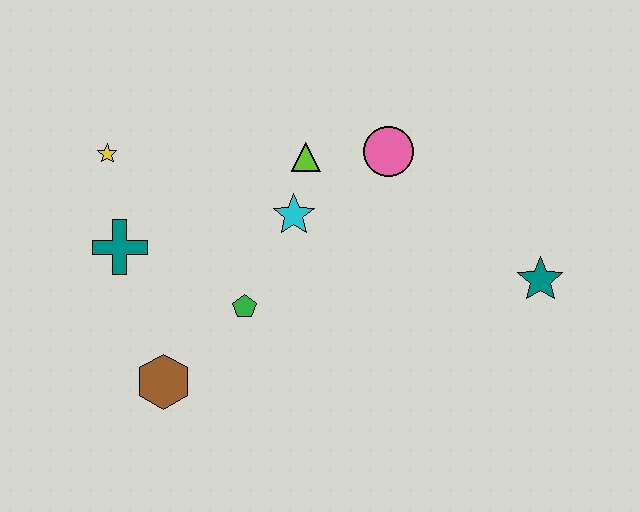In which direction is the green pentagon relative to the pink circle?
The green pentagon is below the pink circle.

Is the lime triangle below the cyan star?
No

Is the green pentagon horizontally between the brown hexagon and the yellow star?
No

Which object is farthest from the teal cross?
The teal star is farthest from the teal cross.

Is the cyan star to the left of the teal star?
Yes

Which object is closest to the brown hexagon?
The green pentagon is closest to the brown hexagon.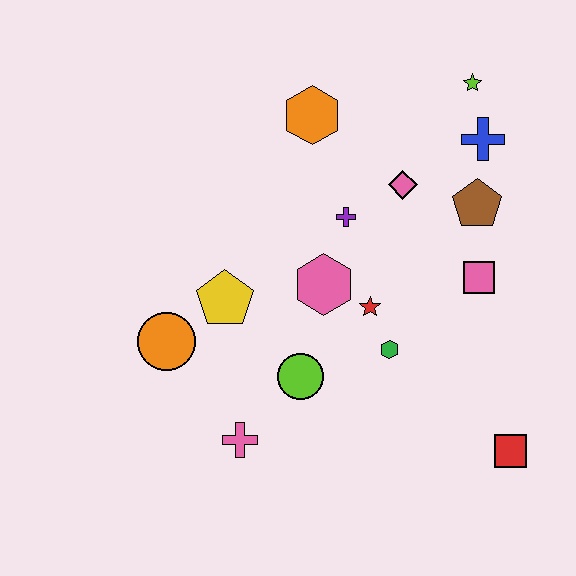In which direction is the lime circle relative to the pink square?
The lime circle is to the left of the pink square.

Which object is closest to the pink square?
The brown pentagon is closest to the pink square.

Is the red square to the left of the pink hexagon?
No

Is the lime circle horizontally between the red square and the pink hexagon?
No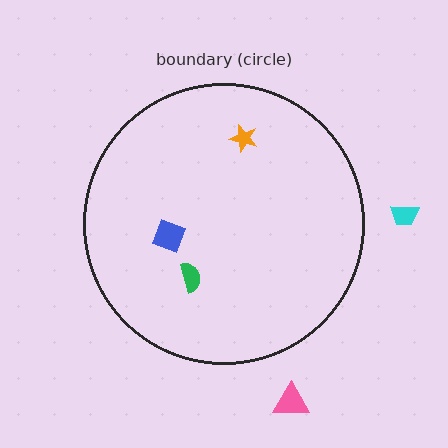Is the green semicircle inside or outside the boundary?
Inside.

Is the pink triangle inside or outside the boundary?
Outside.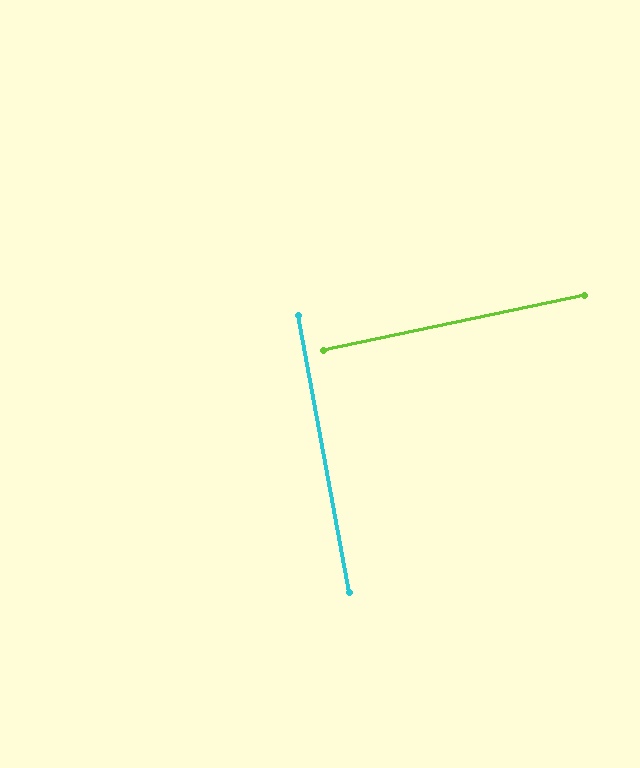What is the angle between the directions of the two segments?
Approximately 89 degrees.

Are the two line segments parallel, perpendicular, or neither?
Perpendicular — they meet at approximately 89°.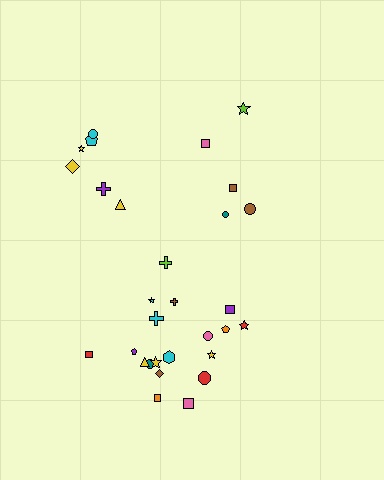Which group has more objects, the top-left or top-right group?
The top-left group.